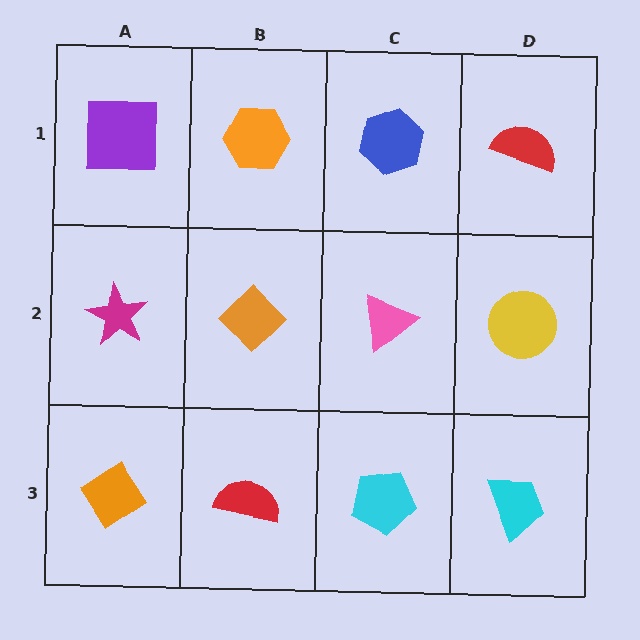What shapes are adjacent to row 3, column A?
A magenta star (row 2, column A), a red semicircle (row 3, column B).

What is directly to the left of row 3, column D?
A cyan pentagon.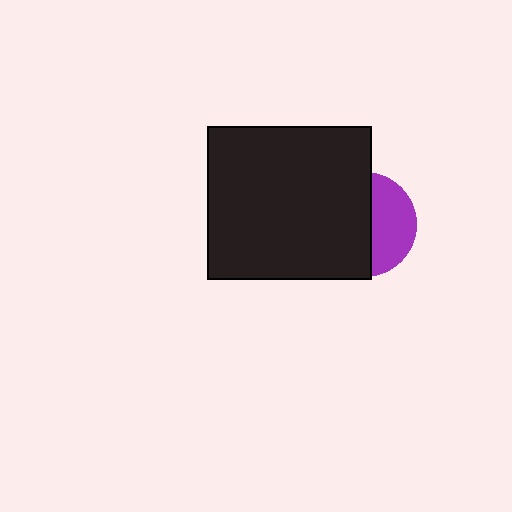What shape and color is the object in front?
The object in front is a black rectangle.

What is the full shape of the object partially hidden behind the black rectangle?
The partially hidden object is a purple circle.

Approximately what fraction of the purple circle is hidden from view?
Roughly 59% of the purple circle is hidden behind the black rectangle.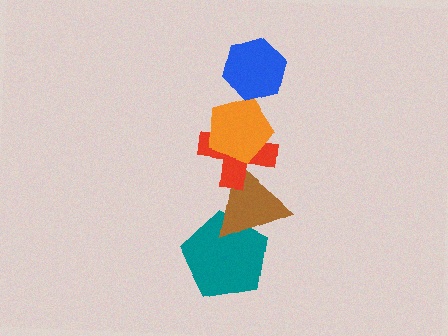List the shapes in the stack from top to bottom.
From top to bottom: the blue hexagon, the orange pentagon, the red cross, the brown triangle, the teal pentagon.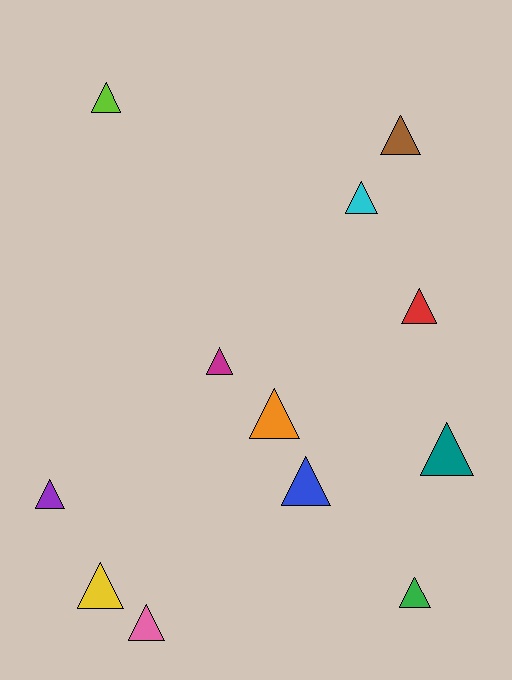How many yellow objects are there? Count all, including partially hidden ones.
There is 1 yellow object.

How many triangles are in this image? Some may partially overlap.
There are 12 triangles.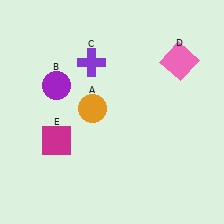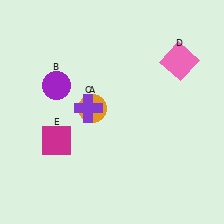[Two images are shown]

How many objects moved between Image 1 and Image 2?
1 object moved between the two images.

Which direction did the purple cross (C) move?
The purple cross (C) moved down.